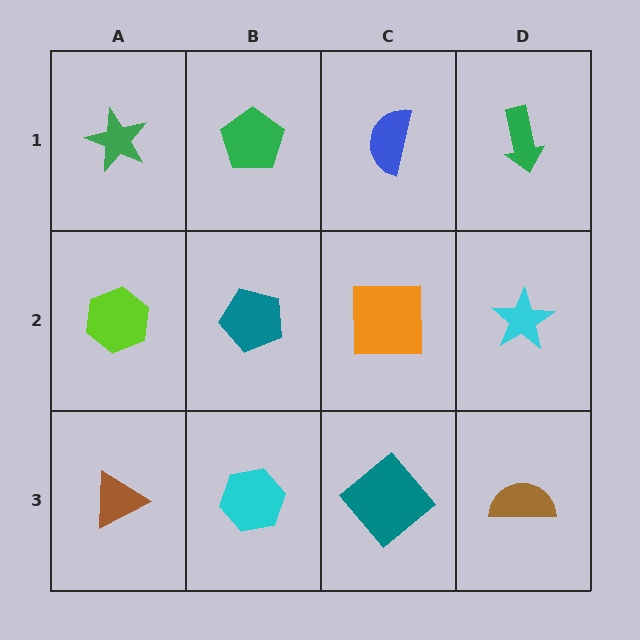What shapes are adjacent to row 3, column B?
A teal pentagon (row 2, column B), a brown triangle (row 3, column A), a teal diamond (row 3, column C).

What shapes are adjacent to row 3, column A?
A lime hexagon (row 2, column A), a cyan hexagon (row 3, column B).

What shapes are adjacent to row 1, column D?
A cyan star (row 2, column D), a blue semicircle (row 1, column C).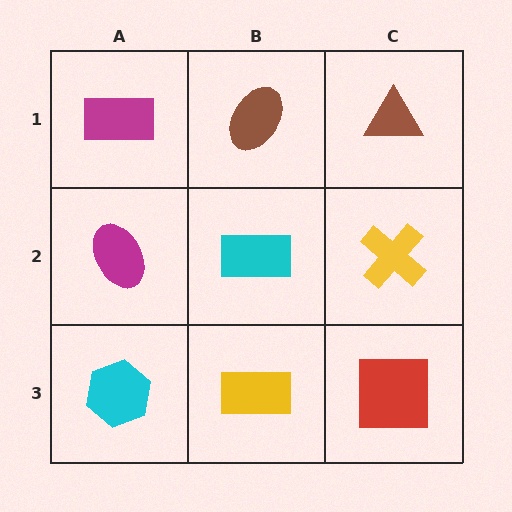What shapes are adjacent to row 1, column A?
A magenta ellipse (row 2, column A), a brown ellipse (row 1, column B).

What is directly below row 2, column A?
A cyan hexagon.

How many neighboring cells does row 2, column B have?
4.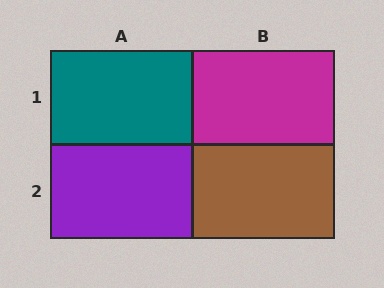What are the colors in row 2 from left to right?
Purple, brown.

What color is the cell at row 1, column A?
Teal.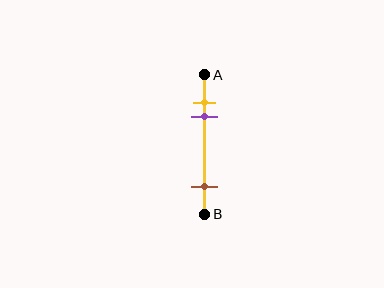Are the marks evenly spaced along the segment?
No, the marks are not evenly spaced.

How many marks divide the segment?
There are 3 marks dividing the segment.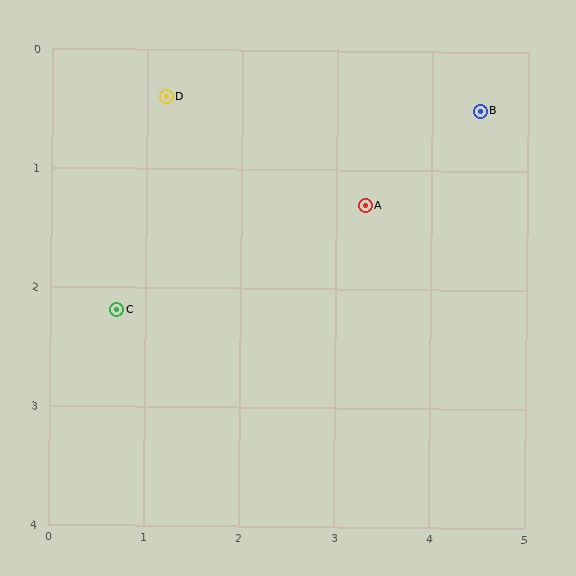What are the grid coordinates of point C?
Point C is at approximately (0.7, 2.2).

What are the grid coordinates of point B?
Point B is at approximately (4.5, 0.5).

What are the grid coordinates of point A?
Point A is at approximately (3.3, 1.3).